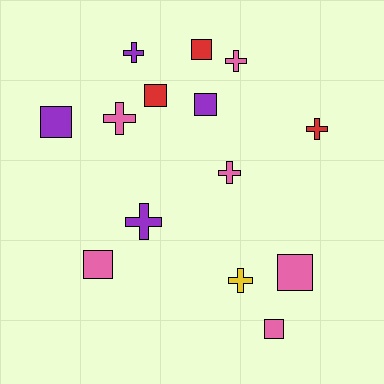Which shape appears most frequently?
Square, with 7 objects.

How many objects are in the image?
There are 14 objects.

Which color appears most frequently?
Pink, with 6 objects.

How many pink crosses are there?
There are 3 pink crosses.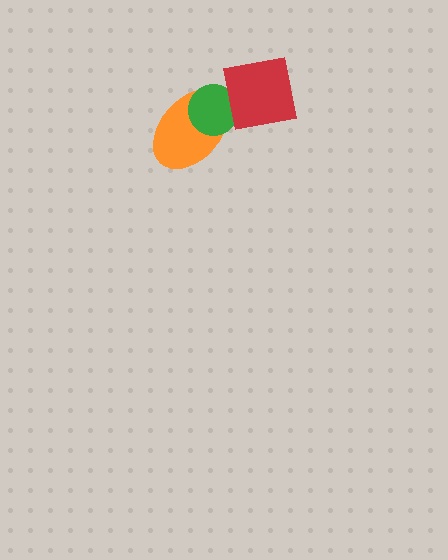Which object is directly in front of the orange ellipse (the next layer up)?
The green circle is directly in front of the orange ellipse.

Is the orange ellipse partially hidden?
Yes, it is partially covered by another shape.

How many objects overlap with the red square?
2 objects overlap with the red square.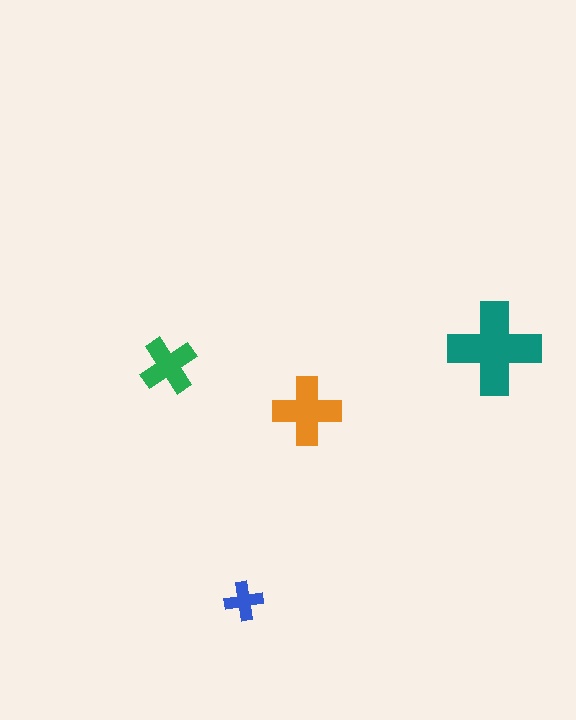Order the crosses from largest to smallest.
the teal one, the orange one, the green one, the blue one.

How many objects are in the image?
There are 4 objects in the image.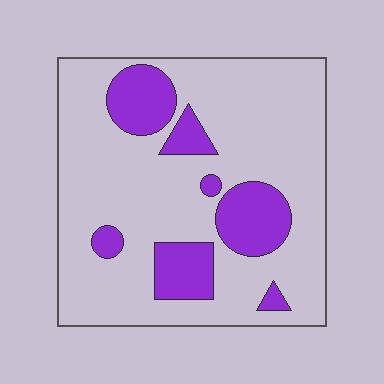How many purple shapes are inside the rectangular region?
7.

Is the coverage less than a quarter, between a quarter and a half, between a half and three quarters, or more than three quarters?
Less than a quarter.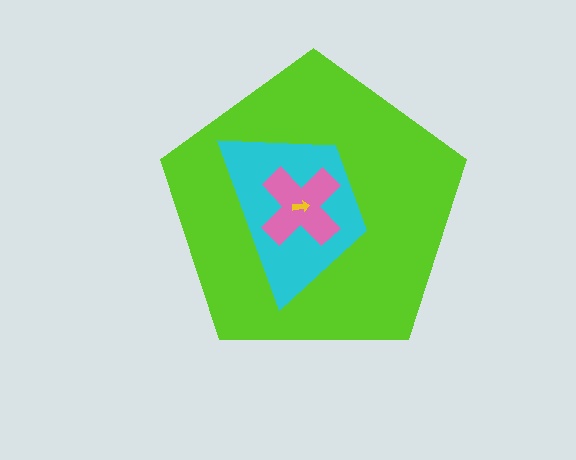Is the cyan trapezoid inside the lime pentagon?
Yes.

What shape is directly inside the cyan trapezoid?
The pink cross.